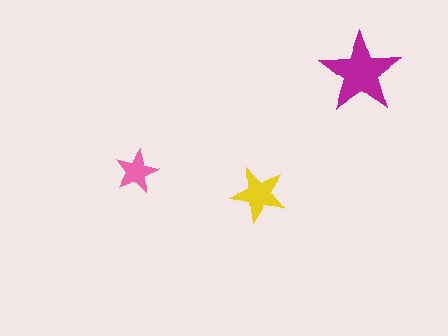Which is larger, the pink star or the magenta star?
The magenta one.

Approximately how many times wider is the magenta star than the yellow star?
About 1.5 times wider.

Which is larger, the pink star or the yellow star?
The yellow one.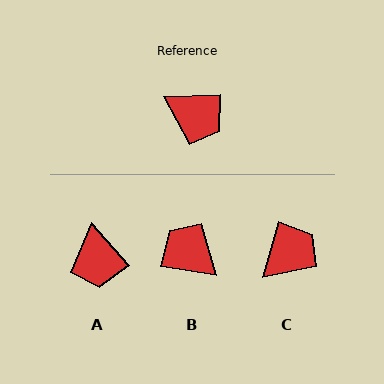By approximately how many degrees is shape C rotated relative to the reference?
Approximately 72 degrees counter-clockwise.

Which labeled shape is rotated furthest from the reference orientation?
B, about 168 degrees away.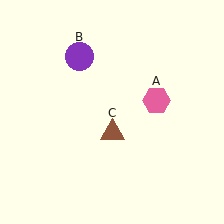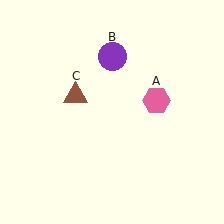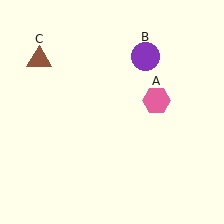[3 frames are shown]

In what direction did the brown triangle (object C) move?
The brown triangle (object C) moved up and to the left.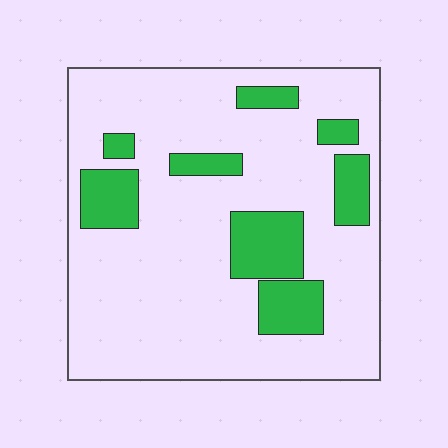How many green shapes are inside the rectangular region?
8.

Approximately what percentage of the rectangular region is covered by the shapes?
Approximately 20%.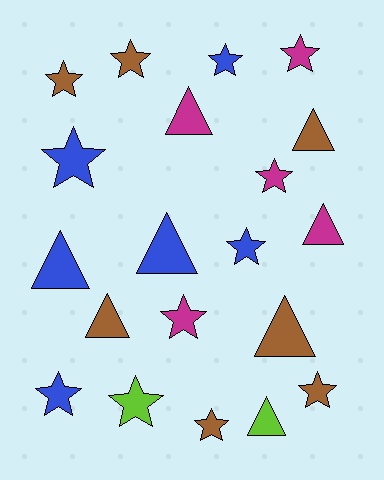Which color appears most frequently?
Brown, with 7 objects.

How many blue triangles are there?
There are 2 blue triangles.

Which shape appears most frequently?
Star, with 12 objects.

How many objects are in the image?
There are 20 objects.